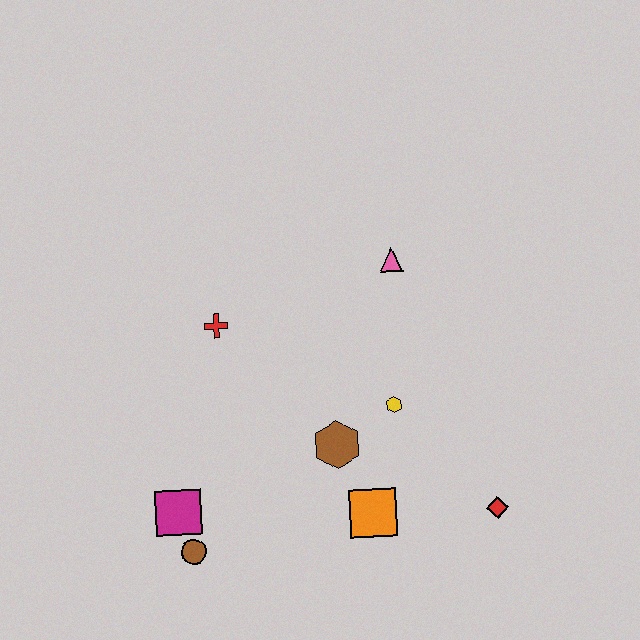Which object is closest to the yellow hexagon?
The brown hexagon is closest to the yellow hexagon.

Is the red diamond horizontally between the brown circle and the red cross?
No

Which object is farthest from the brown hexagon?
The pink triangle is farthest from the brown hexagon.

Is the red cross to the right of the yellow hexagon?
No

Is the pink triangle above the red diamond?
Yes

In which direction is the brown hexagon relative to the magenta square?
The brown hexagon is to the right of the magenta square.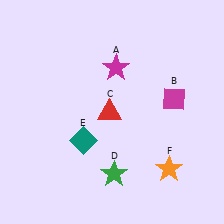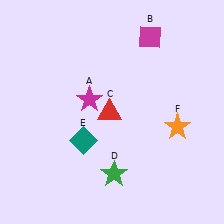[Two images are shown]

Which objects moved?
The objects that moved are: the magenta star (A), the magenta diamond (B), the orange star (F).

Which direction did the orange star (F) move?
The orange star (F) moved up.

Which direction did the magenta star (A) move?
The magenta star (A) moved down.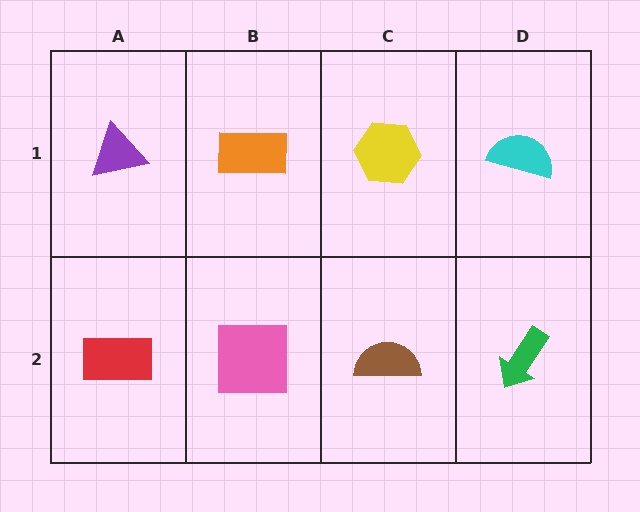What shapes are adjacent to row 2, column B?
An orange rectangle (row 1, column B), a red rectangle (row 2, column A), a brown semicircle (row 2, column C).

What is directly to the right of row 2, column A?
A pink square.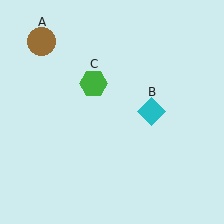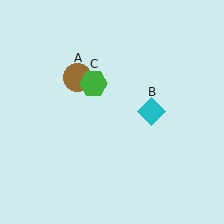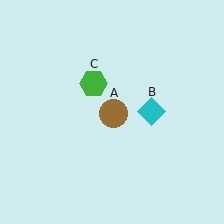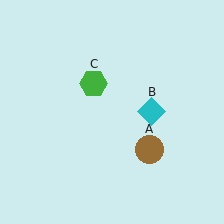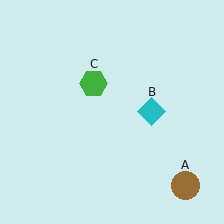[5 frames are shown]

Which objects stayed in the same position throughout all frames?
Cyan diamond (object B) and green hexagon (object C) remained stationary.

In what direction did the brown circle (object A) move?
The brown circle (object A) moved down and to the right.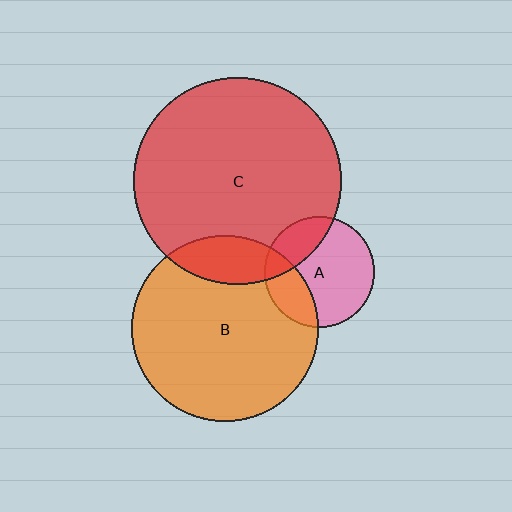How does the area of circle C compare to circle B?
Approximately 1.2 times.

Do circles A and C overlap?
Yes.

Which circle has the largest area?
Circle C (red).